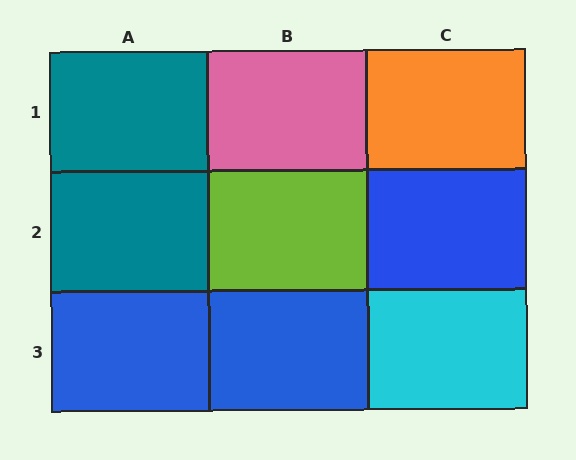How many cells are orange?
1 cell is orange.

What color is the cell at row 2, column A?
Teal.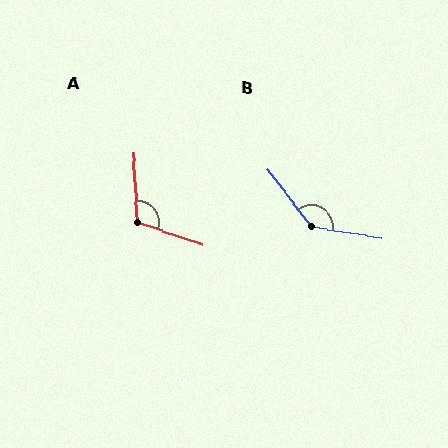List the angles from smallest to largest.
A (113°), B (136°).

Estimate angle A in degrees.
Approximately 113 degrees.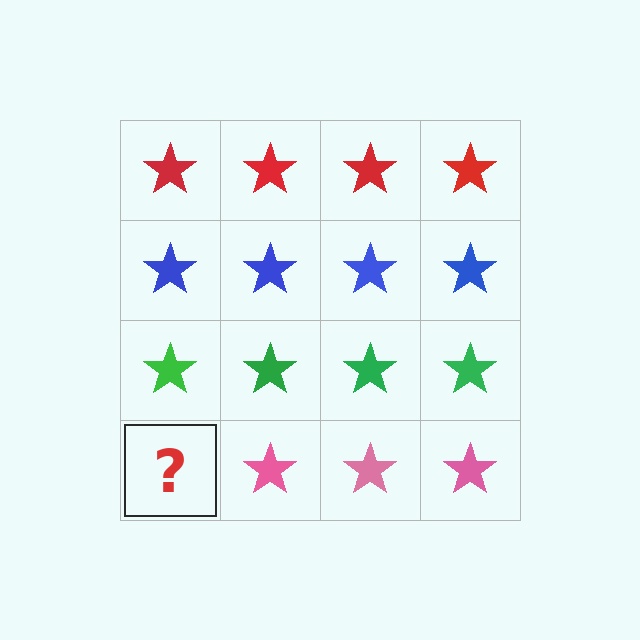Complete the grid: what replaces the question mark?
The question mark should be replaced with a pink star.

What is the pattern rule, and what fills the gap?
The rule is that each row has a consistent color. The gap should be filled with a pink star.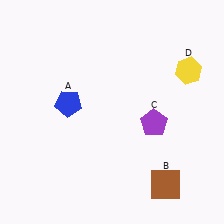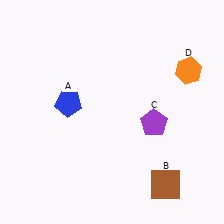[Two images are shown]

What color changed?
The hexagon (D) changed from yellow in Image 1 to orange in Image 2.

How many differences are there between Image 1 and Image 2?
There is 1 difference between the two images.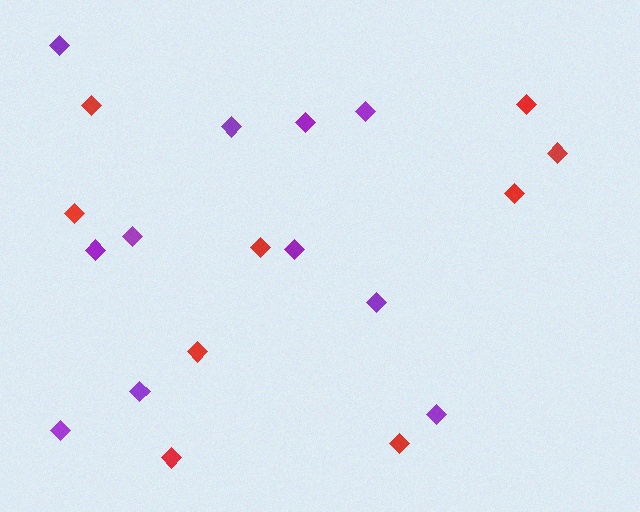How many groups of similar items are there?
There are 2 groups: one group of purple diamonds (11) and one group of red diamonds (9).